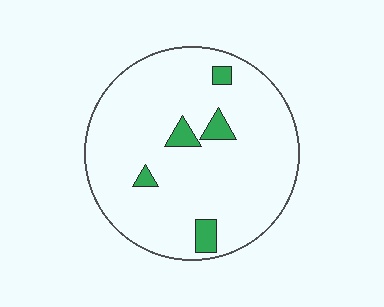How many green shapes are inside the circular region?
5.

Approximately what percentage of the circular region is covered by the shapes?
Approximately 5%.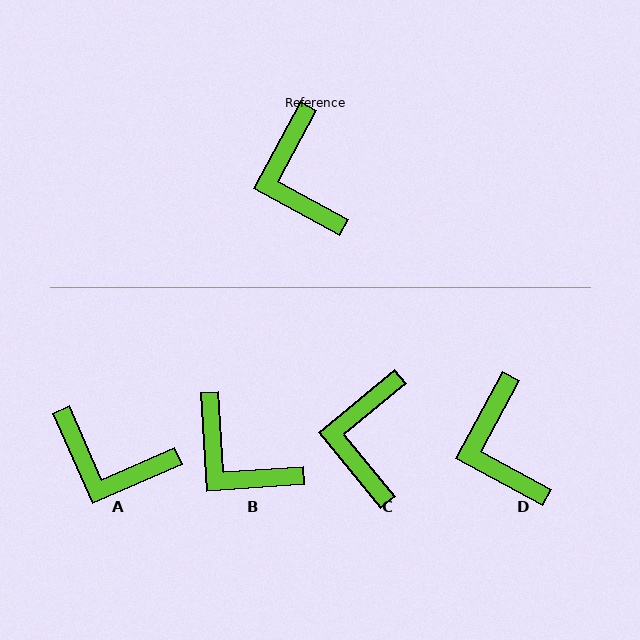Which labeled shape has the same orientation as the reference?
D.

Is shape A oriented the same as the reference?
No, it is off by about 52 degrees.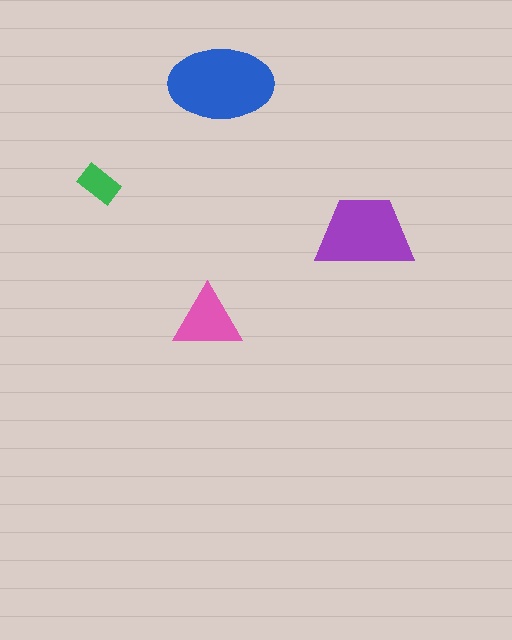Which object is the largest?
The blue ellipse.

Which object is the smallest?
The green rectangle.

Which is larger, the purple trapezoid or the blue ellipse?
The blue ellipse.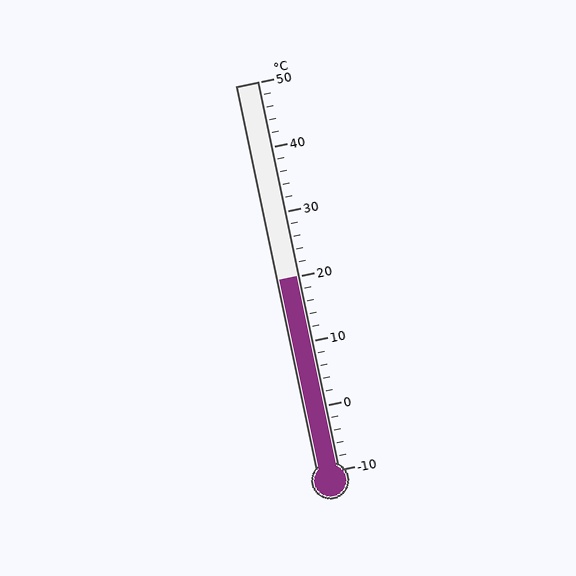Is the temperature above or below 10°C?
The temperature is above 10°C.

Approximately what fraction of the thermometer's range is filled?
The thermometer is filled to approximately 50% of its range.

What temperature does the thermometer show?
The thermometer shows approximately 20°C.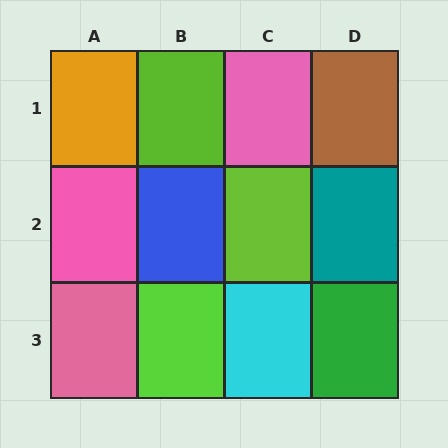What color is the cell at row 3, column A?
Pink.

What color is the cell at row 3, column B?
Lime.